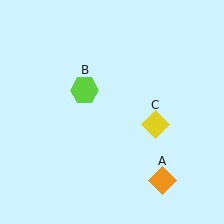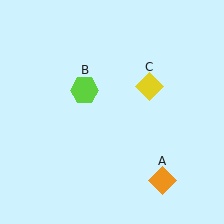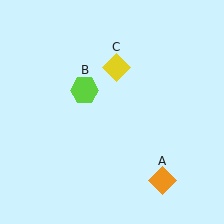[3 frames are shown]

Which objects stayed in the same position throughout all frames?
Orange diamond (object A) and lime hexagon (object B) remained stationary.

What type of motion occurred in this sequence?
The yellow diamond (object C) rotated counterclockwise around the center of the scene.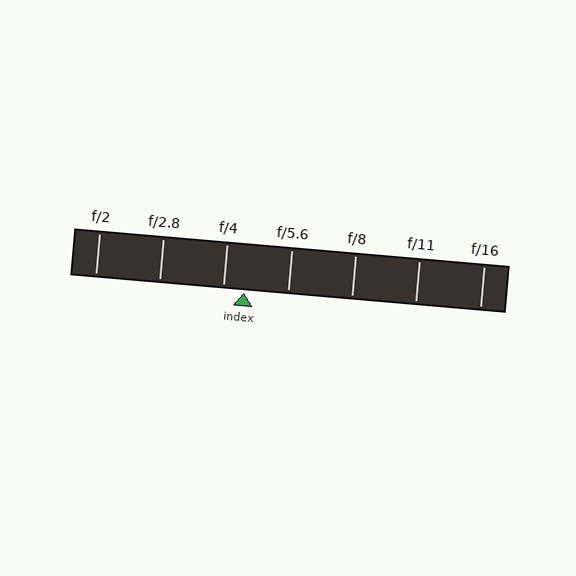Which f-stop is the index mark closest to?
The index mark is closest to f/4.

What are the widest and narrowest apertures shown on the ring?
The widest aperture shown is f/2 and the narrowest is f/16.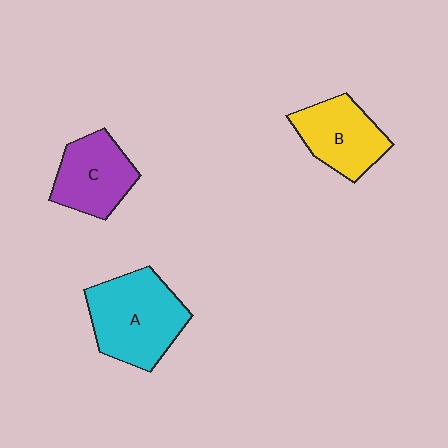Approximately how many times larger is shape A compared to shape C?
Approximately 1.4 times.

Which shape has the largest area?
Shape A (cyan).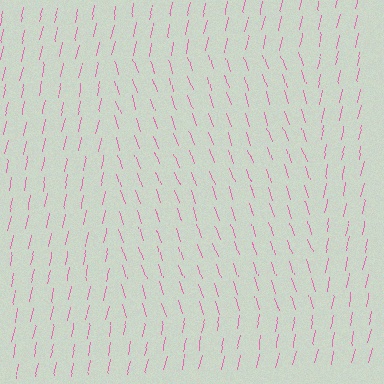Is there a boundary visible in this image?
Yes, there is a texture boundary formed by a change in line orientation.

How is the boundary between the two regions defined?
The boundary is defined purely by a change in line orientation (approximately 31 degrees difference). All lines are the same color and thickness.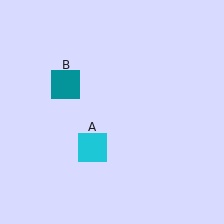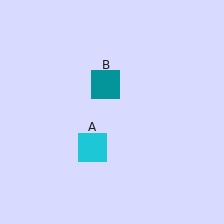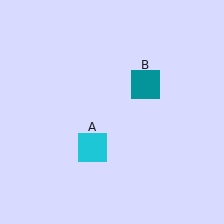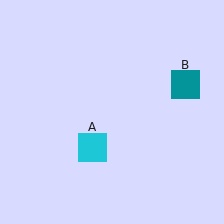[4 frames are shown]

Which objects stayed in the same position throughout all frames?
Cyan square (object A) remained stationary.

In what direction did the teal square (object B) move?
The teal square (object B) moved right.